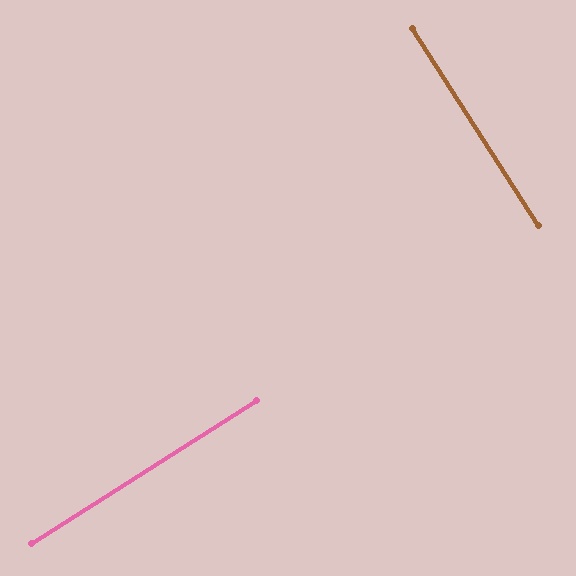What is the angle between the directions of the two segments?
Approximately 90 degrees.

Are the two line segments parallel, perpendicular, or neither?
Perpendicular — they meet at approximately 90°.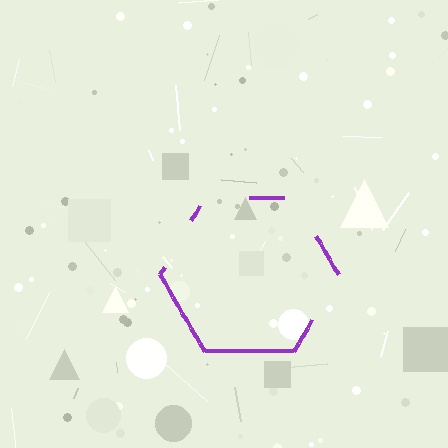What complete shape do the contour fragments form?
The contour fragments form a hexagon.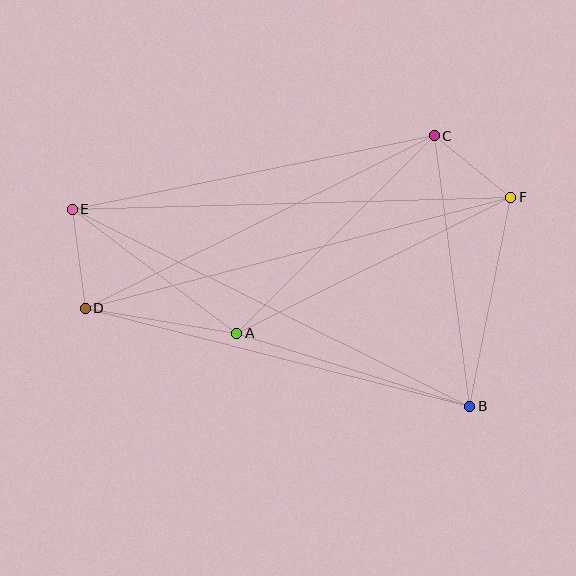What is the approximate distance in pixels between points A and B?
The distance between A and B is approximately 244 pixels.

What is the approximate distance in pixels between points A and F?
The distance between A and F is approximately 306 pixels.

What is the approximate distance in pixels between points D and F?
The distance between D and F is approximately 439 pixels.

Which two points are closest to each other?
Points C and F are closest to each other.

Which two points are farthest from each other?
Points B and E are farthest from each other.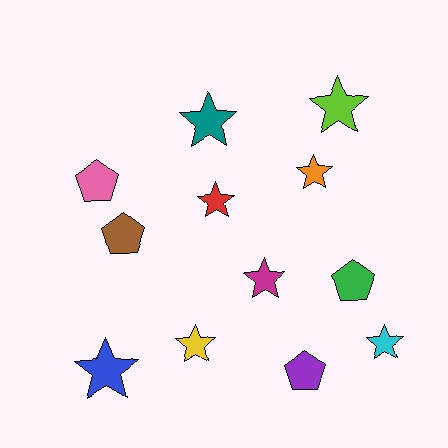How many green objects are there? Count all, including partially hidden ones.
There is 1 green object.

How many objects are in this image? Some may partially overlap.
There are 12 objects.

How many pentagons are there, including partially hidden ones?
There are 4 pentagons.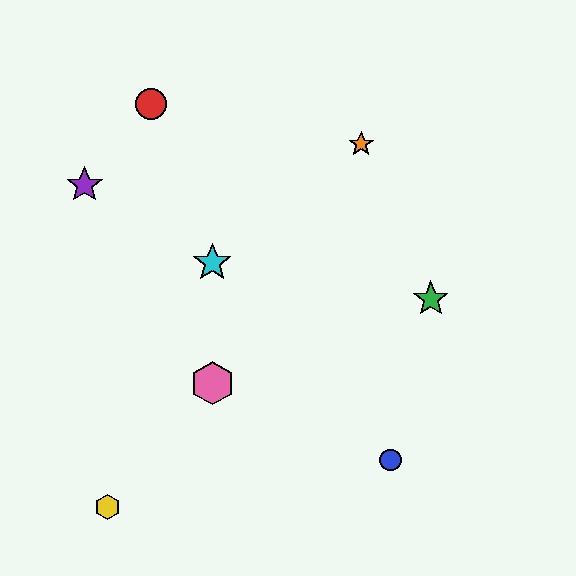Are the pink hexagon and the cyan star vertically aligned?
Yes, both are at x≈212.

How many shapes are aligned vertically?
2 shapes (the cyan star, the pink hexagon) are aligned vertically.